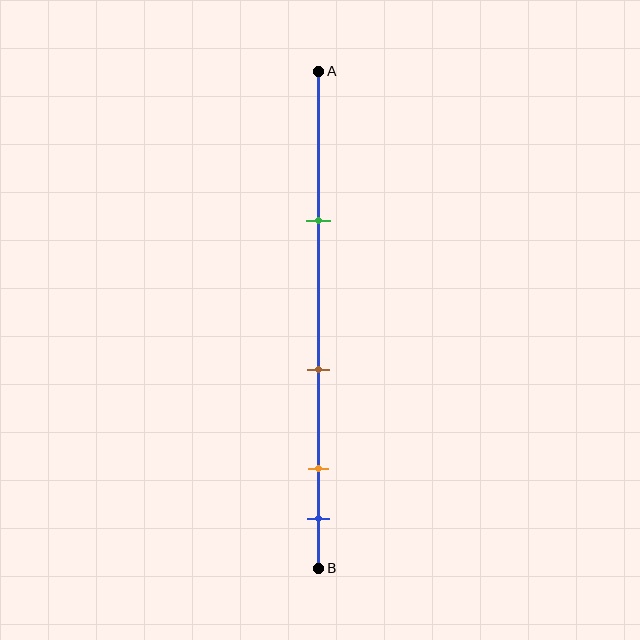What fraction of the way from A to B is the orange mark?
The orange mark is approximately 80% (0.8) of the way from A to B.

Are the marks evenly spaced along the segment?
No, the marks are not evenly spaced.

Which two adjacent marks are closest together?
The orange and blue marks are the closest adjacent pair.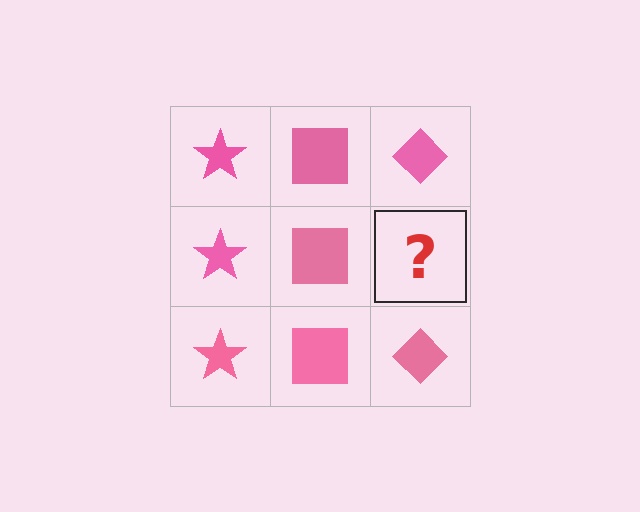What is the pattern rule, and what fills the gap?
The rule is that each column has a consistent shape. The gap should be filled with a pink diamond.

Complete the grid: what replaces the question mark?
The question mark should be replaced with a pink diamond.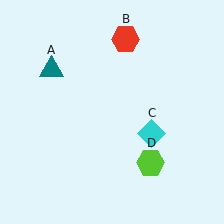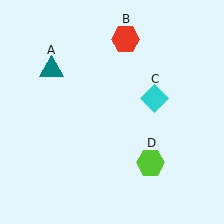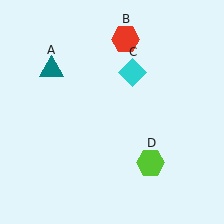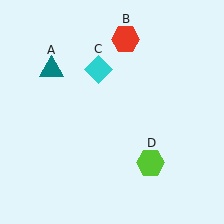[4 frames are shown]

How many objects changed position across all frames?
1 object changed position: cyan diamond (object C).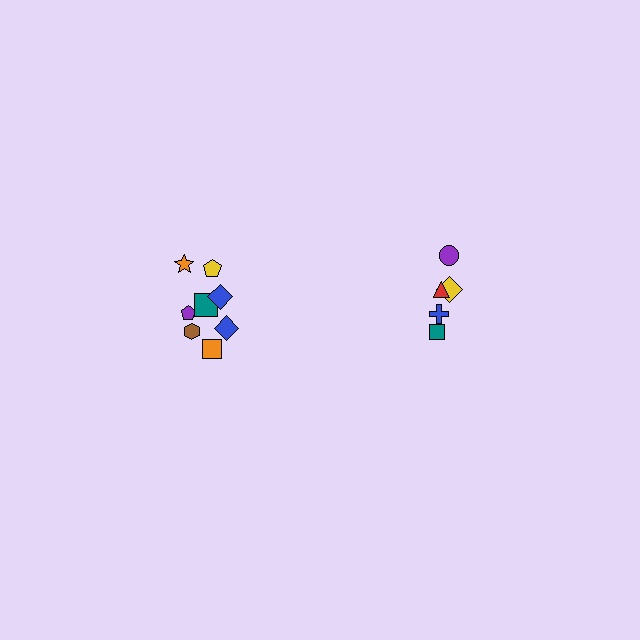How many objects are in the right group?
There are 5 objects.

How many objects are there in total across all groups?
There are 13 objects.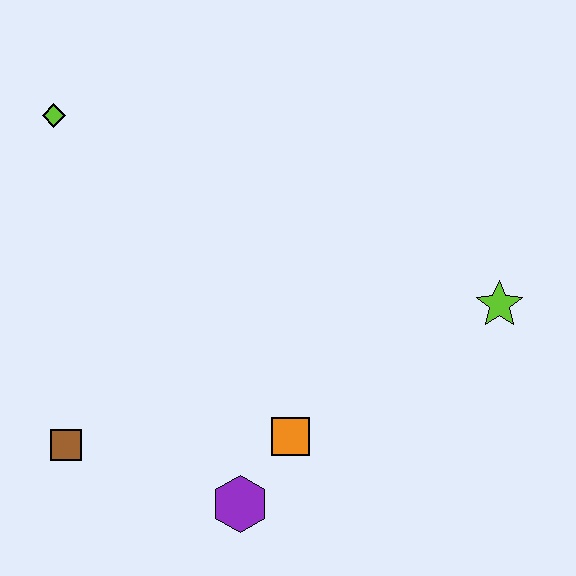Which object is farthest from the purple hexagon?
The lime diamond is farthest from the purple hexagon.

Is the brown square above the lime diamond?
No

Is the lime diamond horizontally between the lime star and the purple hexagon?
No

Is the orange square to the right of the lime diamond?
Yes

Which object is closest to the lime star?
The orange square is closest to the lime star.